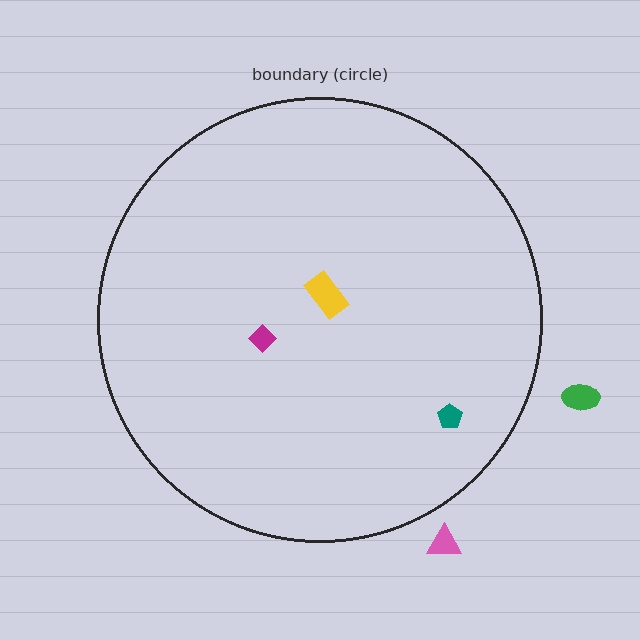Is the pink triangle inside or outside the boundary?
Outside.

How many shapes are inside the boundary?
3 inside, 2 outside.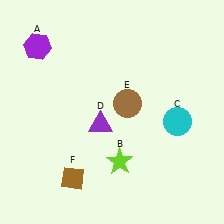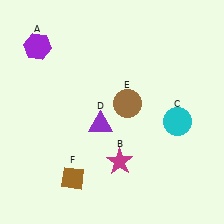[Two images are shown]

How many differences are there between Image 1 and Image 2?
There is 1 difference between the two images.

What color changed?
The star (B) changed from lime in Image 1 to magenta in Image 2.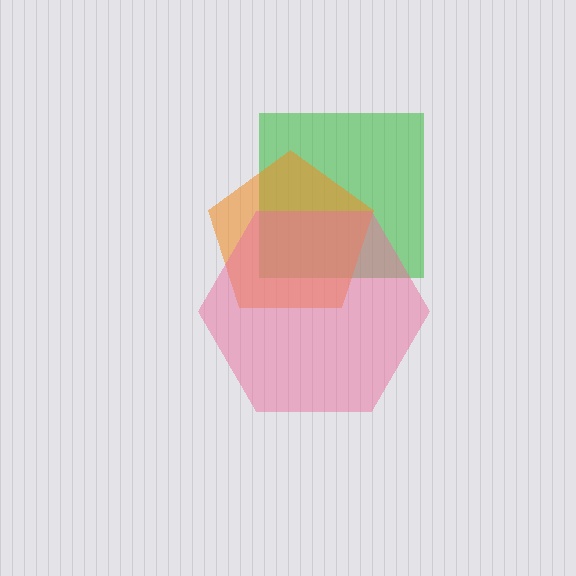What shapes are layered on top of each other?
The layered shapes are: a green square, an orange pentagon, a pink hexagon.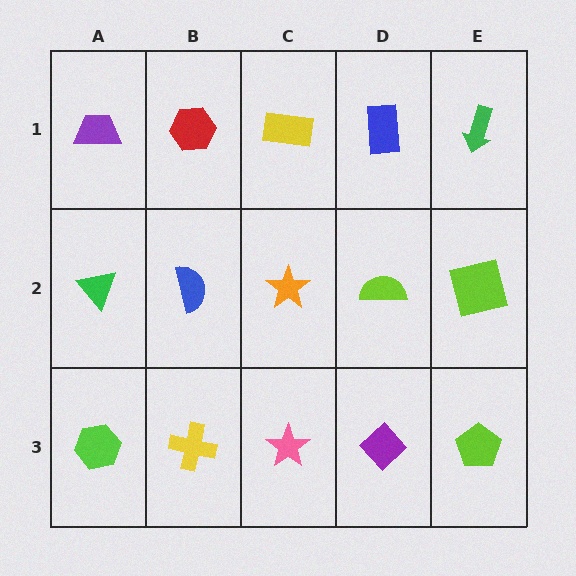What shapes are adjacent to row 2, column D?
A blue rectangle (row 1, column D), a purple diamond (row 3, column D), an orange star (row 2, column C), a lime square (row 2, column E).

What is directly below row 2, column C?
A pink star.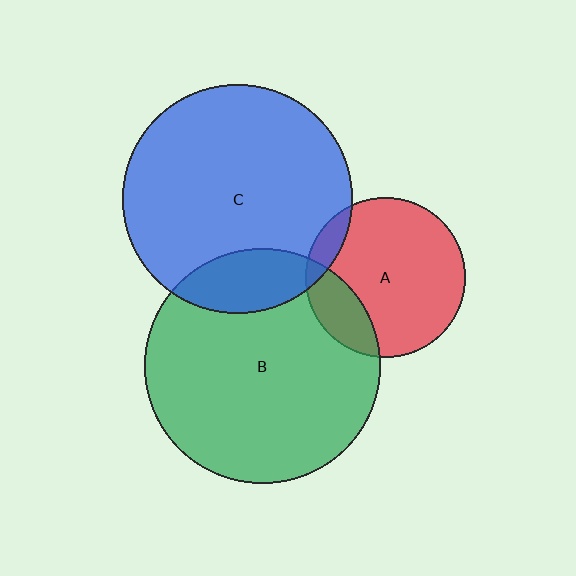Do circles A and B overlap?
Yes.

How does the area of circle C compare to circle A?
Approximately 2.1 times.